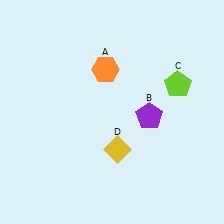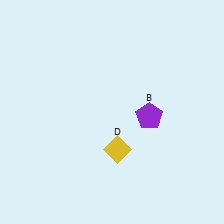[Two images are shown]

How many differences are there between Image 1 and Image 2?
There are 2 differences between the two images.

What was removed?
The lime pentagon (C), the orange hexagon (A) were removed in Image 2.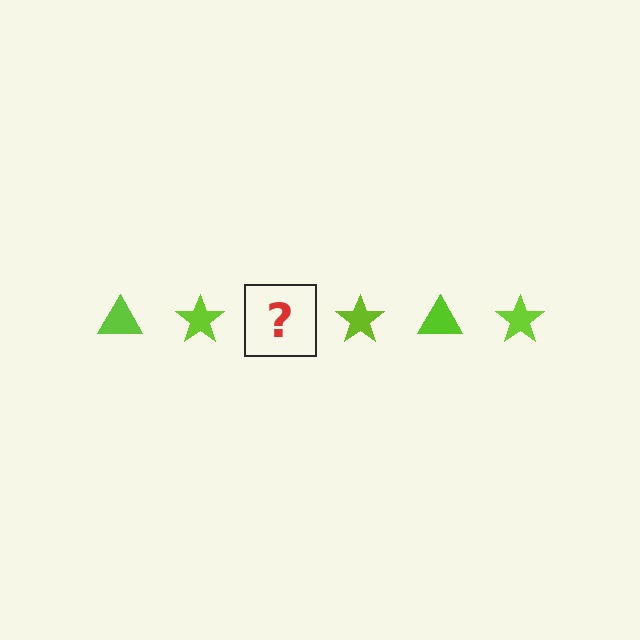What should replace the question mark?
The question mark should be replaced with a lime triangle.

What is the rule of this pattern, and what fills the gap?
The rule is that the pattern cycles through triangle, star shapes in lime. The gap should be filled with a lime triangle.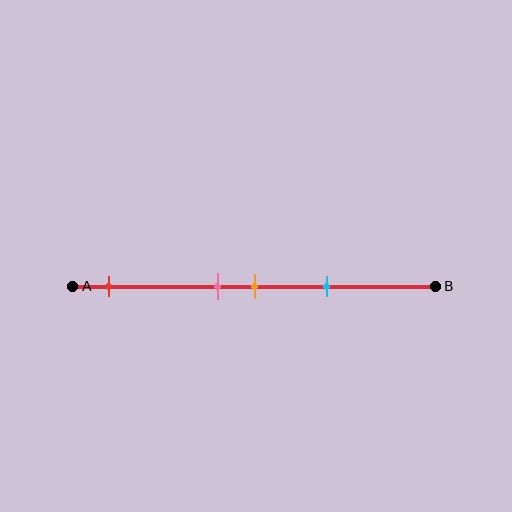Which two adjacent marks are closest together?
The pink and orange marks are the closest adjacent pair.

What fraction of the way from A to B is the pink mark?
The pink mark is approximately 40% (0.4) of the way from A to B.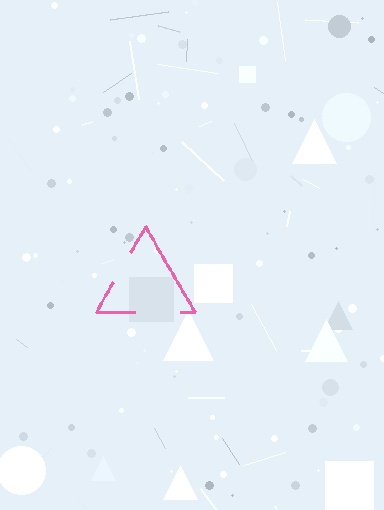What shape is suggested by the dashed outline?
The dashed outline suggests a triangle.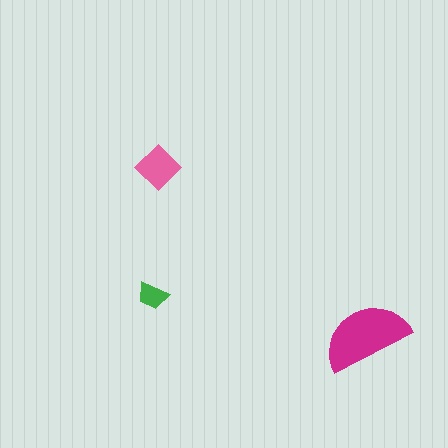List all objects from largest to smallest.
The magenta semicircle, the pink diamond, the green trapezoid.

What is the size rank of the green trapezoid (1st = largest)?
3rd.